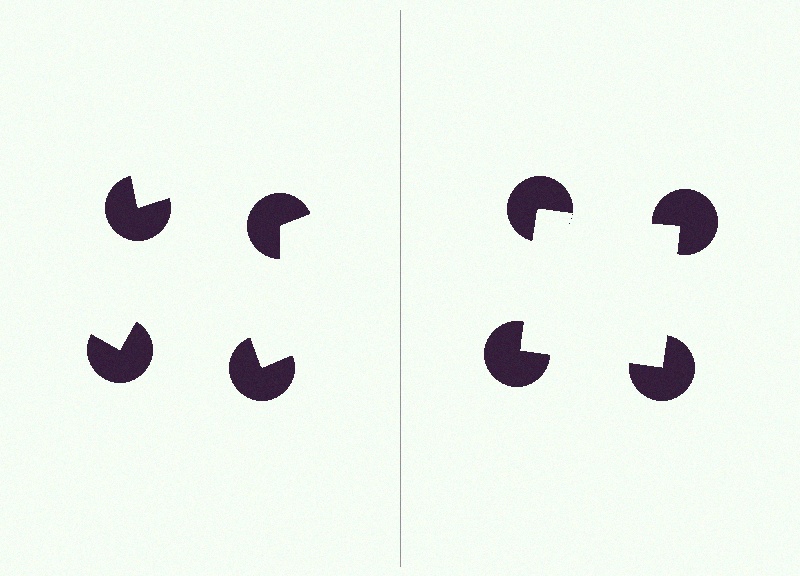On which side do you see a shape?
An illusory square appears on the right side. On the left side the wedge cuts are rotated, so no coherent shape forms.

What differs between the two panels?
The pac-man discs are positioned identically on both sides; only the wedge orientations differ. On the right they align to a square; on the left they are misaligned.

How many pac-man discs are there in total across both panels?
8 — 4 on each side.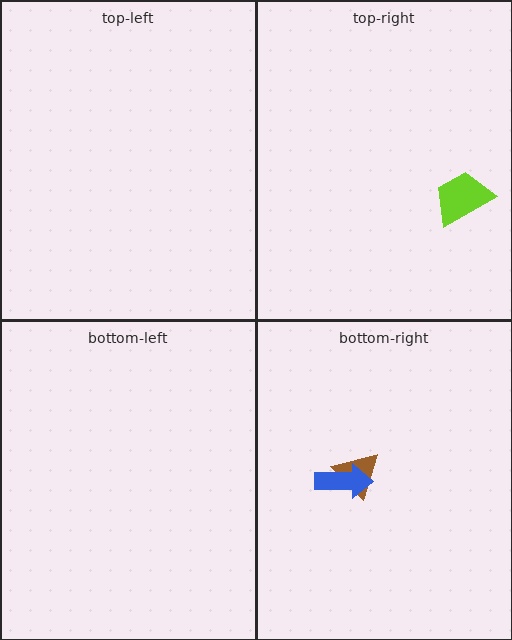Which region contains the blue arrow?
The bottom-right region.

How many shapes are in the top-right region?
1.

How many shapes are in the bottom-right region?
2.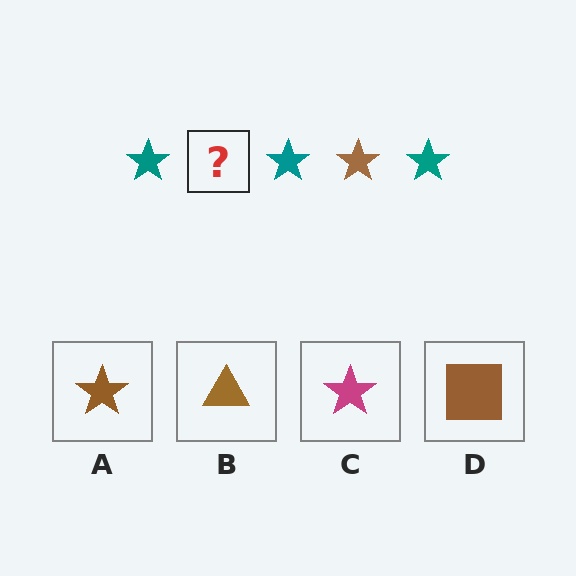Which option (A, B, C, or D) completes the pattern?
A.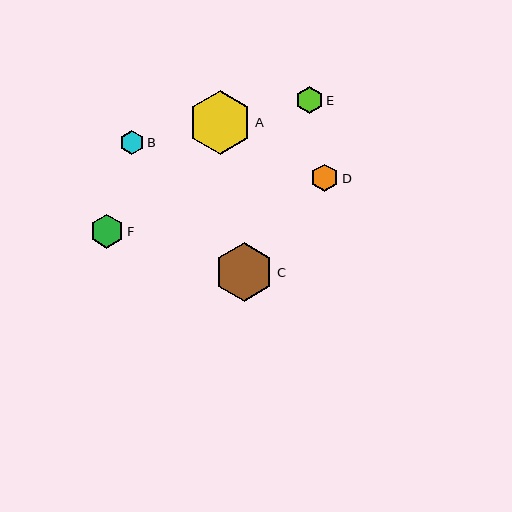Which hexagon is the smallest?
Hexagon B is the smallest with a size of approximately 25 pixels.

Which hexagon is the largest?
Hexagon A is the largest with a size of approximately 63 pixels.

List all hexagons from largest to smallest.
From largest to smallest: A, C, F, E, D, B.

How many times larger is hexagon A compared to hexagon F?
Hexagon A is approximately 1.8 times the size of hexagon F.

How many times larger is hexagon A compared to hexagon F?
Hexagon A is approximately 1.8 times the size of hexagon F.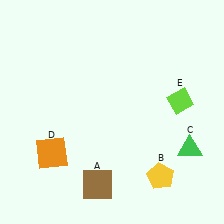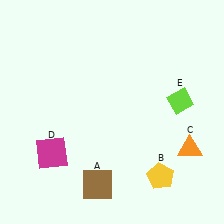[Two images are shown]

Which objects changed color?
C changed from green to orange. D changed from orange to magenta.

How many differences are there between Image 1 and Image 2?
There are 2 differences between the two images.